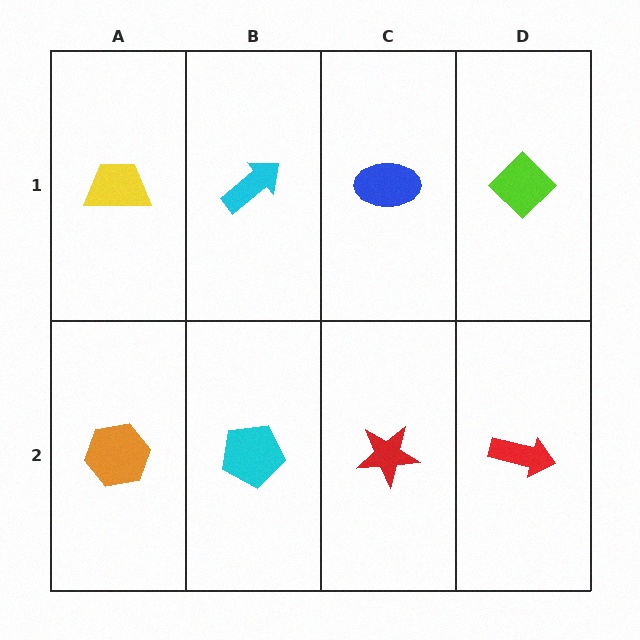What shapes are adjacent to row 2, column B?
A cyan arrow (row 1, column B), an orange hexagon (row 2, column A), a red star (row 2, column C).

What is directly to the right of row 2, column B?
A red star.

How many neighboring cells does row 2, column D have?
2.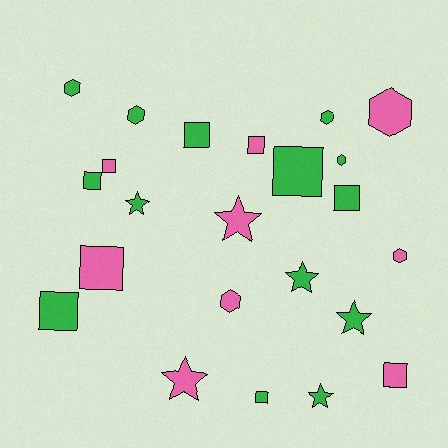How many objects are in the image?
There are 23 objects.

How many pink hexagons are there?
There are 3 pink hexagons.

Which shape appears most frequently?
Square, with 10 objects.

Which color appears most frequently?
Green, with 14 objects.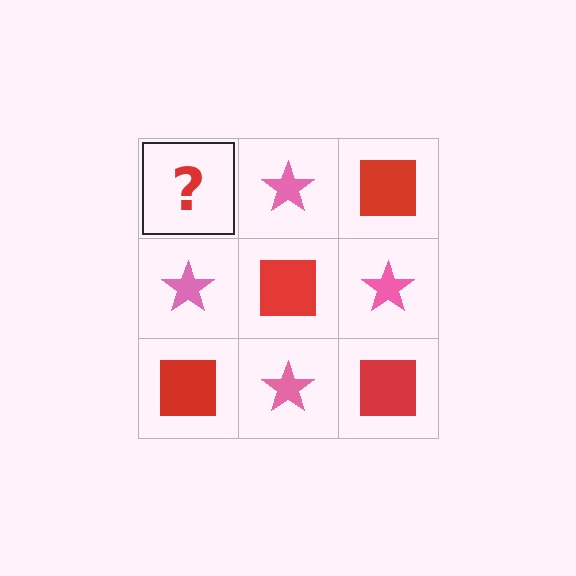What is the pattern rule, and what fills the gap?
The rule is that it alternates red square and pink star in a checkerboard pattern. The gap should be filled with a red square.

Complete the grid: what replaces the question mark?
The question mark should be replaced with a red square.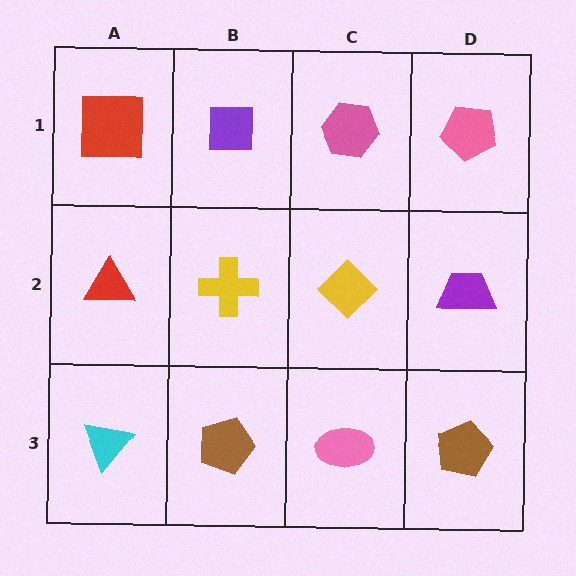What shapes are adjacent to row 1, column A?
A red triangle (row 2, column A), a purple square (row 1, column B).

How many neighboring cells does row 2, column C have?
4.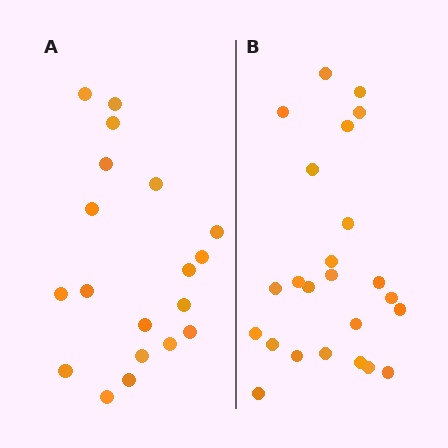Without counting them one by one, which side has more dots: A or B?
Region B (the right region) has more dots.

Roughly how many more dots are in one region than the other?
Region B has about 5 more dots than region A.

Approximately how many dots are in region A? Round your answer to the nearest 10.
About 20 dots. (The exact count is 19, which rounds to 20.)